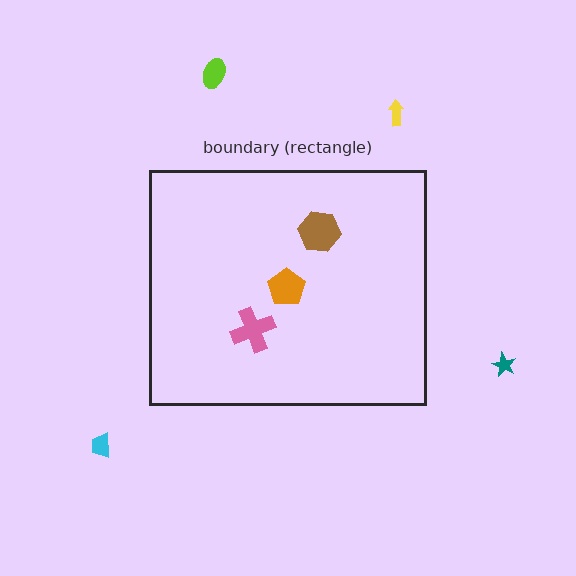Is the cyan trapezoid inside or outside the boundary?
Outside.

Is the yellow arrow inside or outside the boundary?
Outside.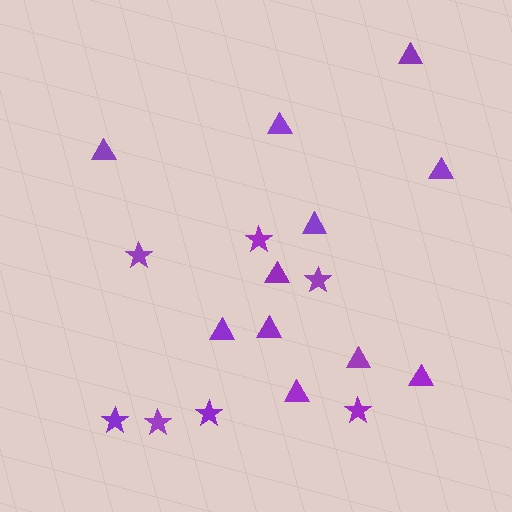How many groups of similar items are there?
There are 2 groups: one group of triangles (11) and one group of stars (7).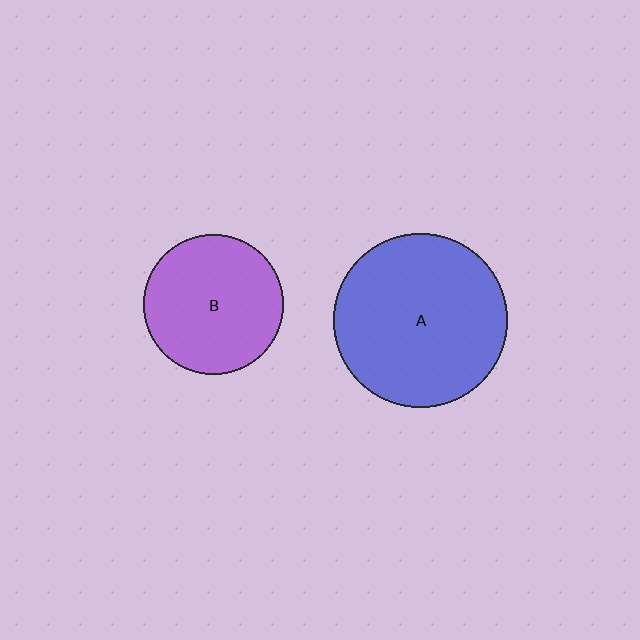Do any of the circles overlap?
No, none of the circles overlap.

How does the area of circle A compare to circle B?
Approximately 1.5 times.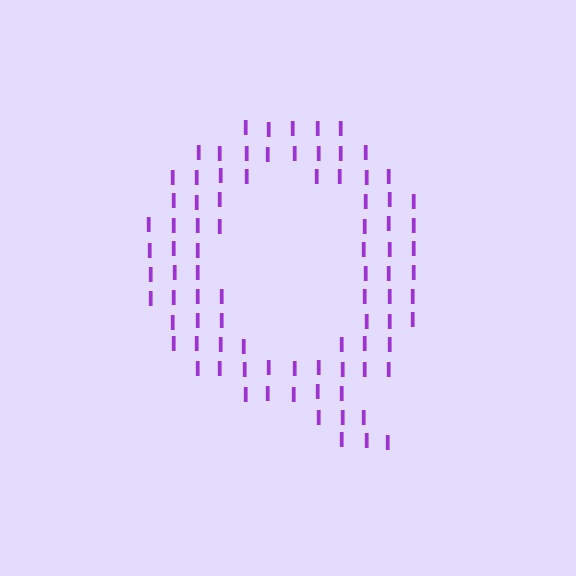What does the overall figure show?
The overall figure shows the letter Q.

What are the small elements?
The small elements are letter I's.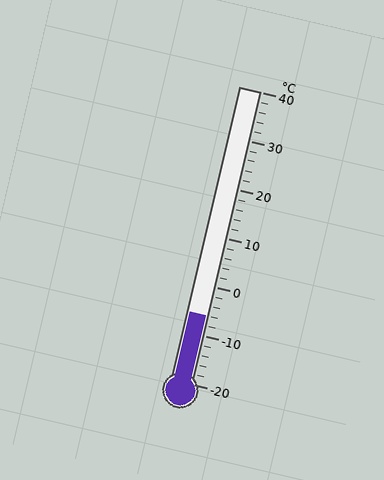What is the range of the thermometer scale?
The thermometer scale ranges from -20°C to 40°C.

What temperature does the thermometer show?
The thermometer shows approximately -6°C.